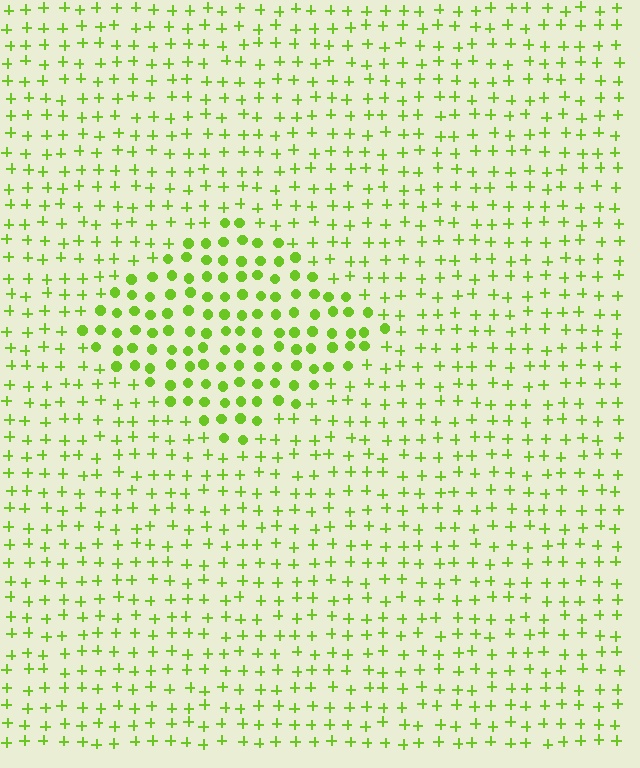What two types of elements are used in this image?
The image uses circles inside the diamond region and plus signs outside it.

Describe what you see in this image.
The image is filled with small lime elements arranged in a uniform grid. A diamond-shaped region contains circles, while the surrounding area contains plus signs. The boundary is defined purely by the change in element shape.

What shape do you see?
I see a diamond.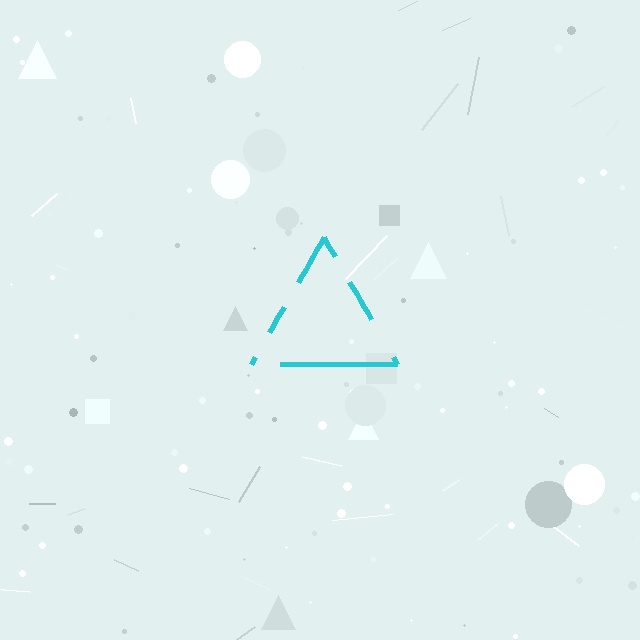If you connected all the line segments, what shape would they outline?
They would outline a triangle.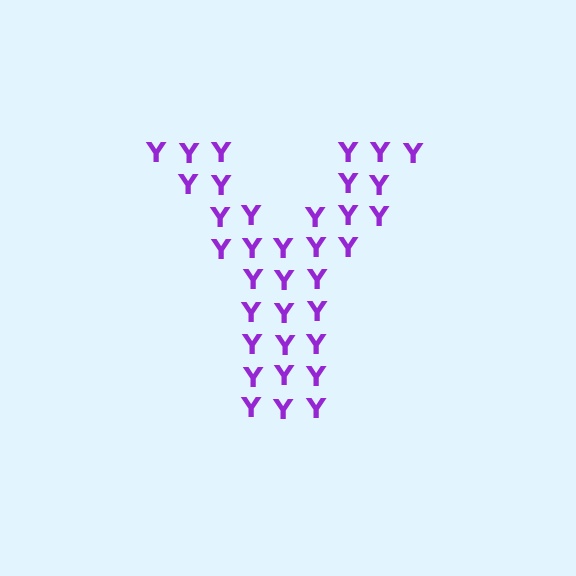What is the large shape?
The large shape is the letter Y.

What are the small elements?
The small elements are letter Y's.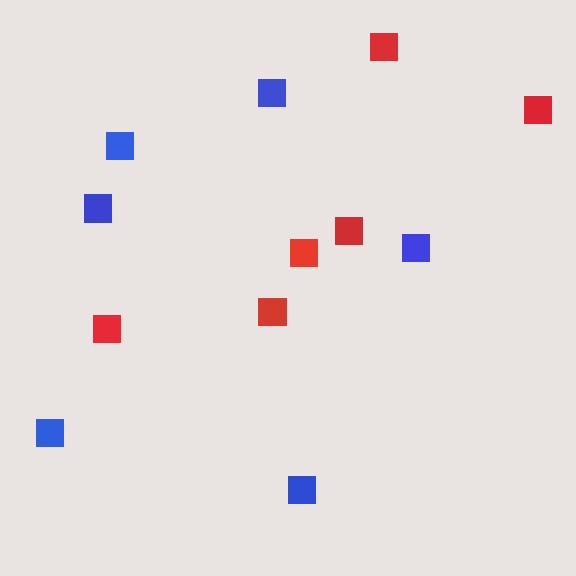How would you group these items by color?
There are 2 groups: one group of blue squares (6) and one group of red squares (6).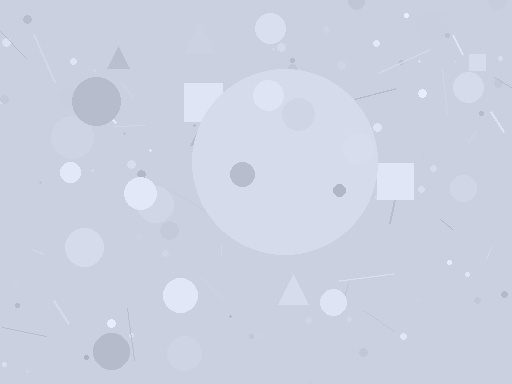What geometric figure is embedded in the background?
A circle is embedded in the background.